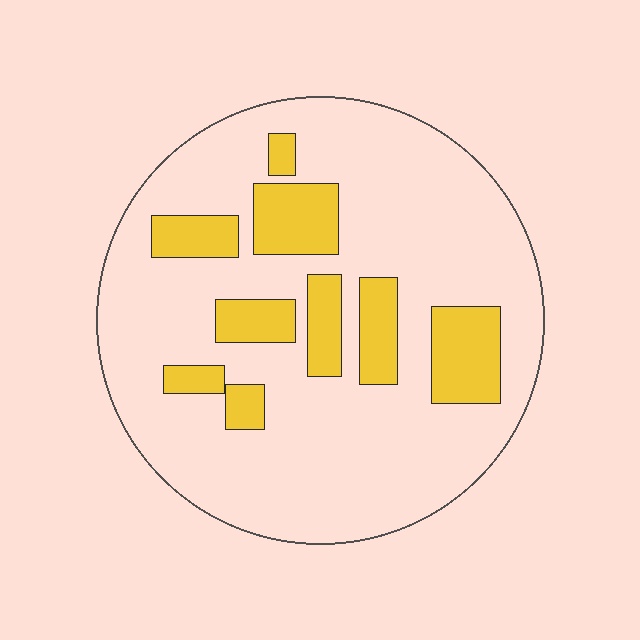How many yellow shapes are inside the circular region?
9.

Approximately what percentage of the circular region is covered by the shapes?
Approximately 20%.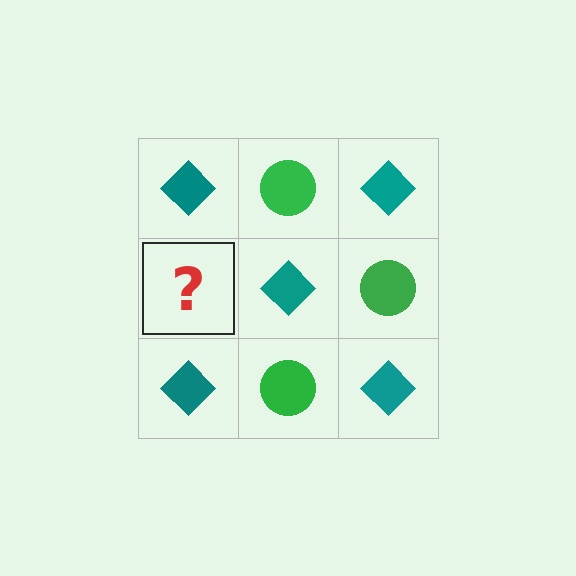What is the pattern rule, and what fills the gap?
The rule is that it alternates teal diamond and green circle in a checkerboard pattern. The gap should be filled with a green circle.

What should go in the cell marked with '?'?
The missing cell should contain a green circle.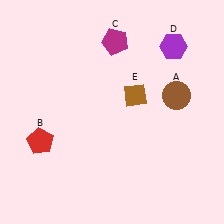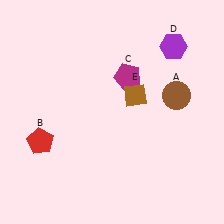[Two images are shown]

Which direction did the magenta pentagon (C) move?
The magenta pentagon (C) moved down.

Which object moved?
The magenta pentagon (C) moved down.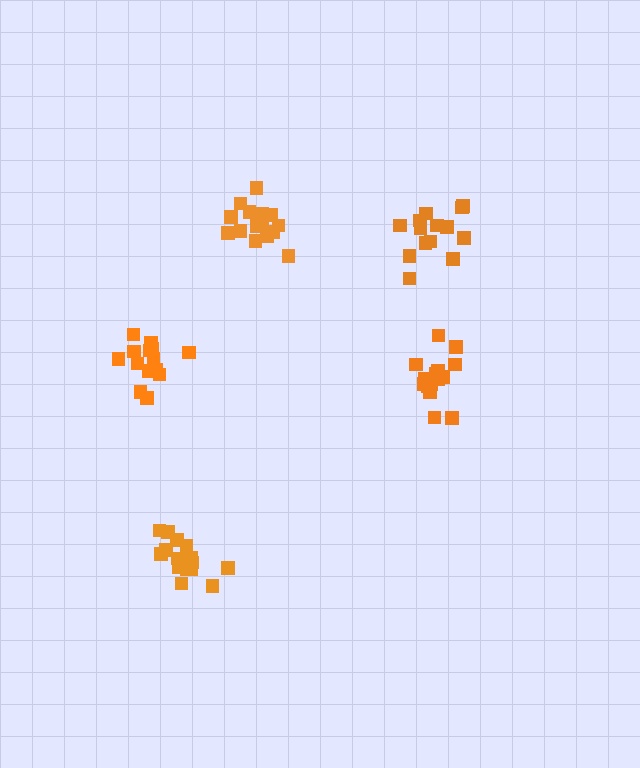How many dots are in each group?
Group 1: 18 dots, Group 2: 15 dots, Group 3: 17 dots, Group 4: 14 dots, Group 5: 14 dots (78 total).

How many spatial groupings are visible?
There are 5 spatial groupings.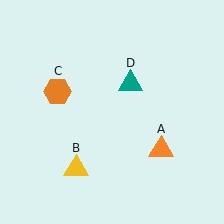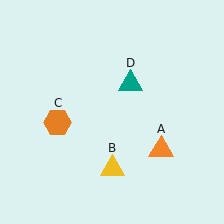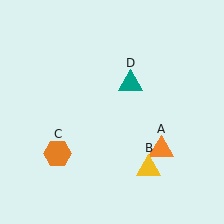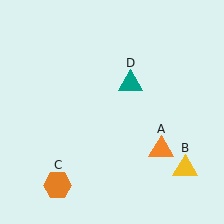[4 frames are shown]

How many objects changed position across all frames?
2 objects changed position: yellow triangle (object B), orange hexagon (object C).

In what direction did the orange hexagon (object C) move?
The orange hexagon (object C) moved down.